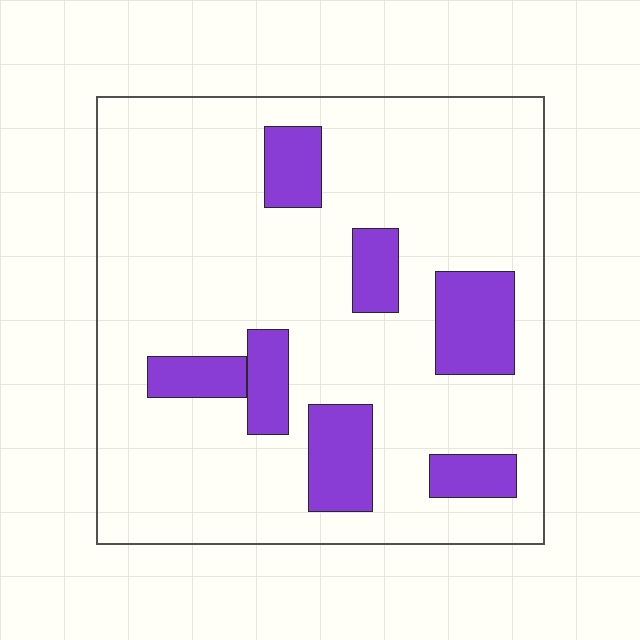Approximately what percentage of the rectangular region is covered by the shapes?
Approximately 20%.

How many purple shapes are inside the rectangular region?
7.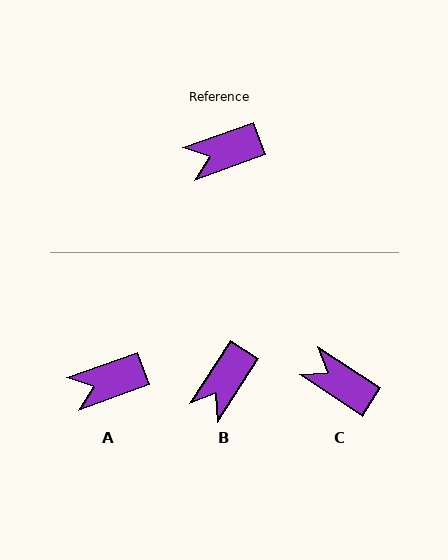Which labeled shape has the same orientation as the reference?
A.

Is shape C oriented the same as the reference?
No, it is off by about 53 degrees.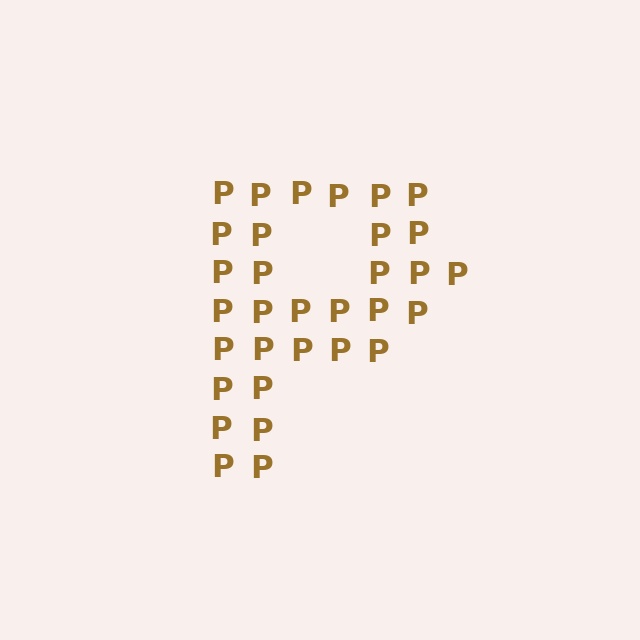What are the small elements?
The small elements are letter P's.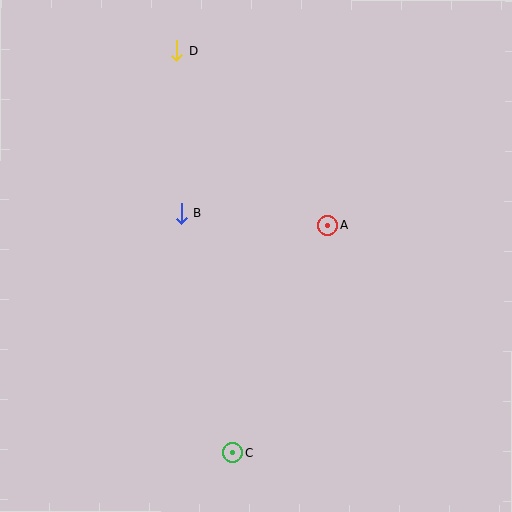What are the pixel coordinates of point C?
Point C is at (233, 453).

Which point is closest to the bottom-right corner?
Point C is closest to the bottom-right corner.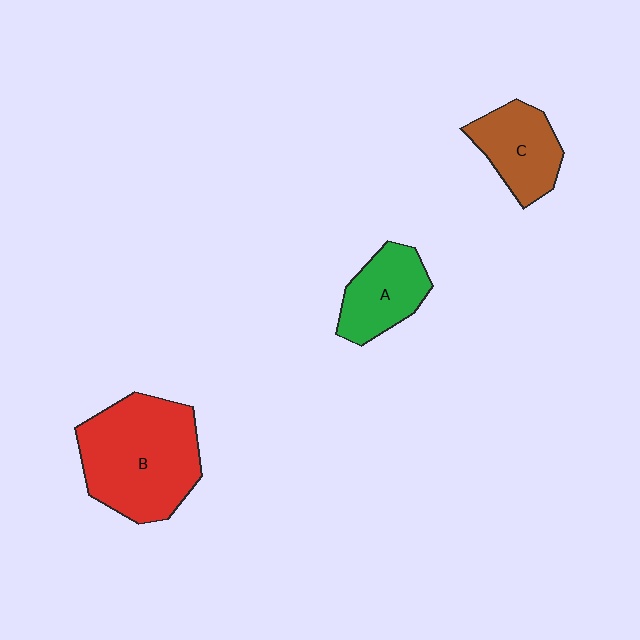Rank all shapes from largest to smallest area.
From largest to smallest: B (red), C (brown), A (green).